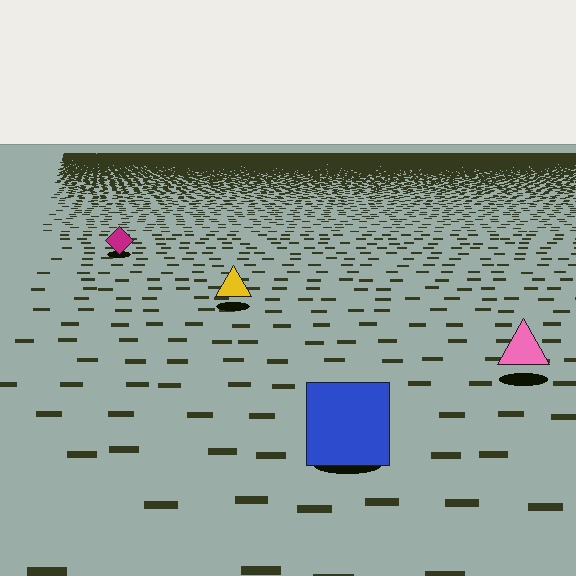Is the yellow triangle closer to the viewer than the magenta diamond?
Yes. The yellow triangle is closer — you can tell from the texture gradient: the ground texture is coarser near it.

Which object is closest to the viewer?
The blue square is closest. The texture marks near it are larger and more spread out.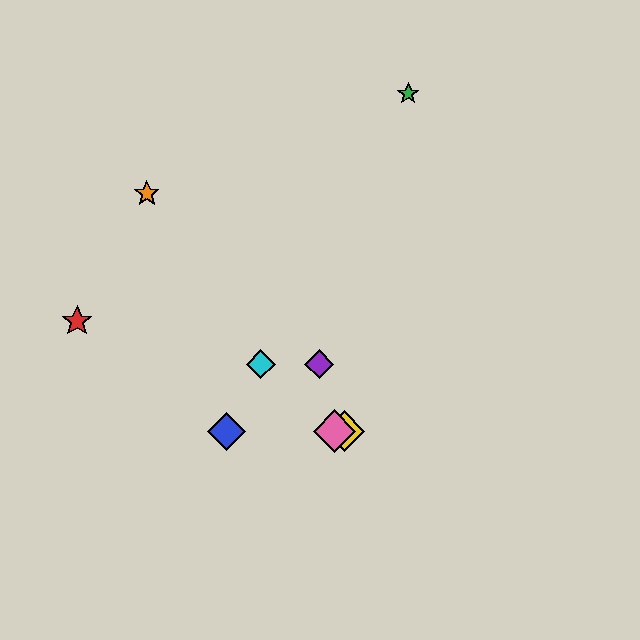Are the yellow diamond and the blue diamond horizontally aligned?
Yes, both are at y≈431.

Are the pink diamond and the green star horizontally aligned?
No, the pink diamond is at y≈431 and the green star is at y≈94.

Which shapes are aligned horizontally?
The blue diamond, the yellow diamond, the pink diamond are aligned horizontally.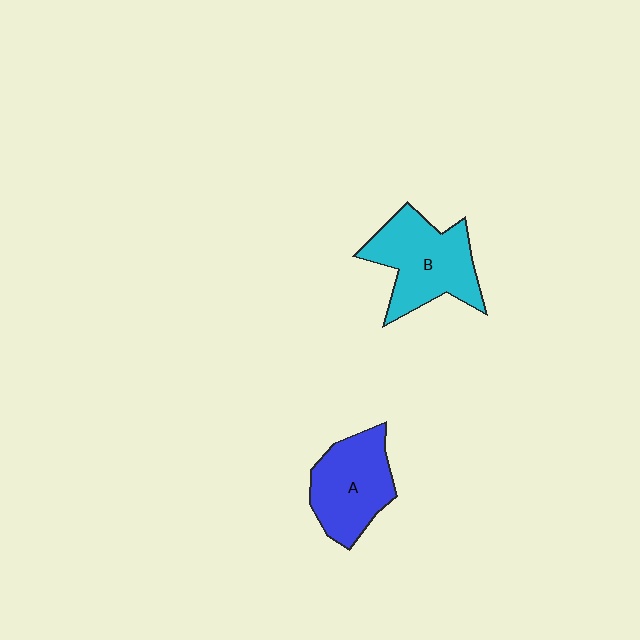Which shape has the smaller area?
Shape A (blue).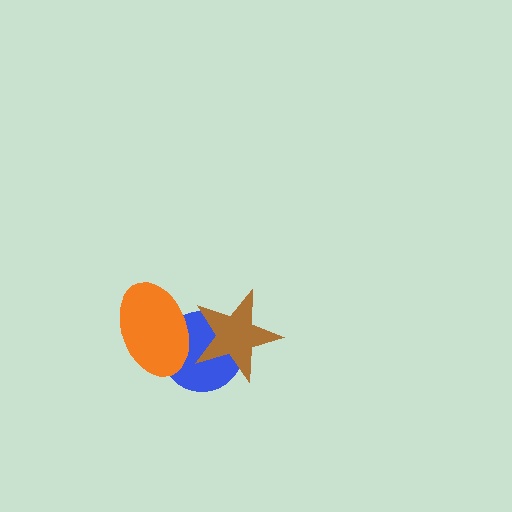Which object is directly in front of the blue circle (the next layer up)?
The orange ellipse is directly in front of the blue circle.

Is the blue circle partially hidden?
Yes, it is partially covered by another shape.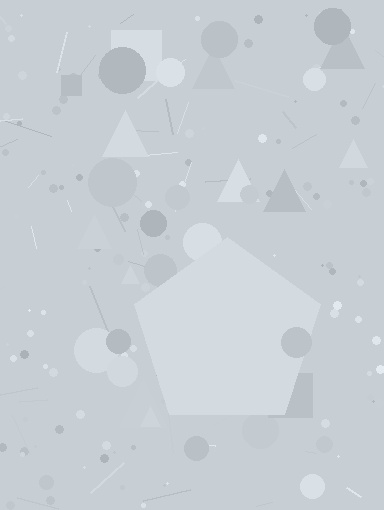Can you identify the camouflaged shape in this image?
The camouflaged shape is a pentagon.